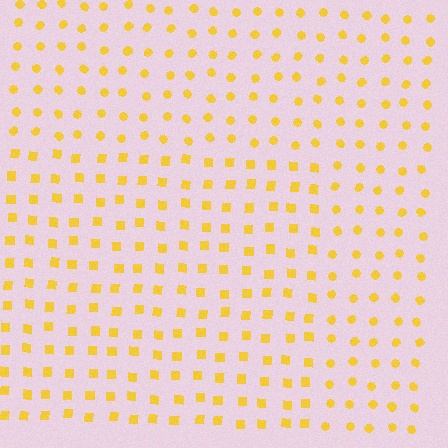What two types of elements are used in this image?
The image uses squares inside the rectangle region and circles outside it.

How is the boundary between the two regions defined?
The boundary is defined by a change in element shape: squares inside vs. circles outside. All elements share the same color and spacing.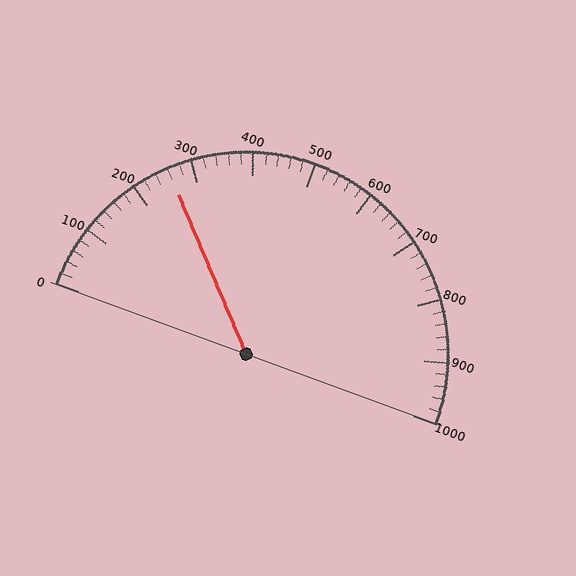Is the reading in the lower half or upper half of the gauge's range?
The reading is in the lower half of the range (0 to 1000).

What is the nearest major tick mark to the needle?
The nearest major tick mark is 300.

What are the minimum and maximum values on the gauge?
The gauge ranges from 0 to 1000.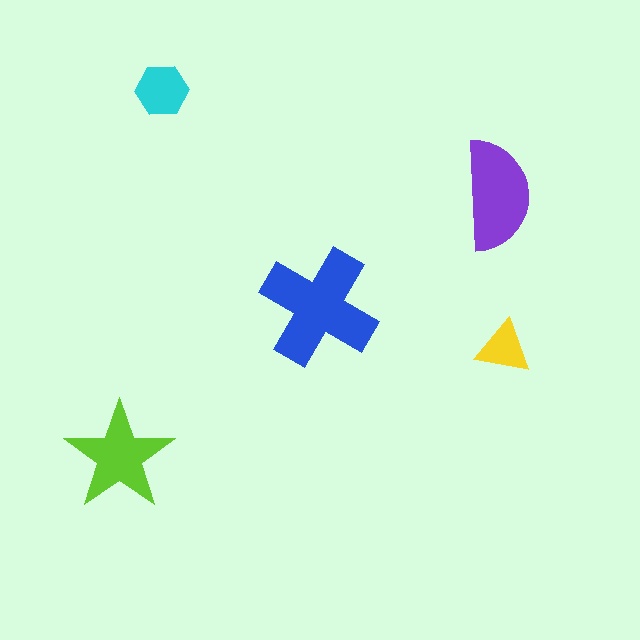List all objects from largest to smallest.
The blue cross, the purple semicircle, the lime star, the cyan hexagon, the yellow triangle.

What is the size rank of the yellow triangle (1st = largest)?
5th.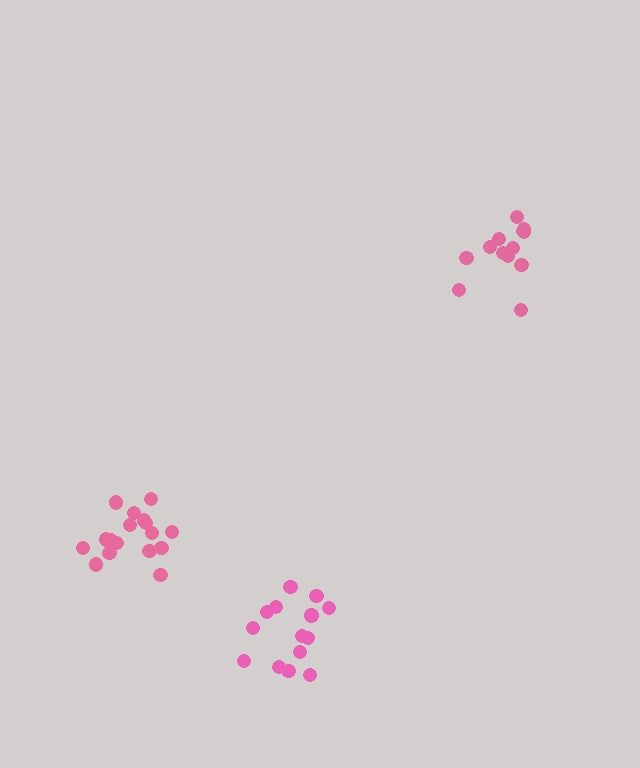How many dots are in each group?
Group 1: 13 dots, Group 2: 14 dots, Group 3: 17 dots (44 total).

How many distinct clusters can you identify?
There are 3 distinct clusters.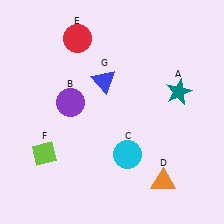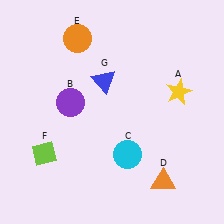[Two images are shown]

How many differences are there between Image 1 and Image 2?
There are 2 differences between the two images.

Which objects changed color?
A changed from teal to yellow. E changed from red to orange.